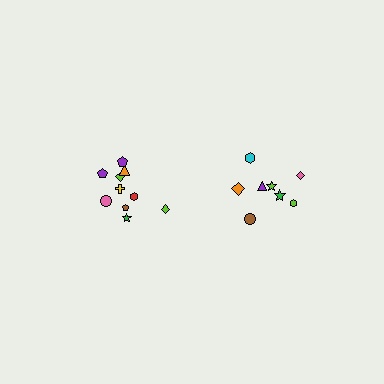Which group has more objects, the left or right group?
The left group.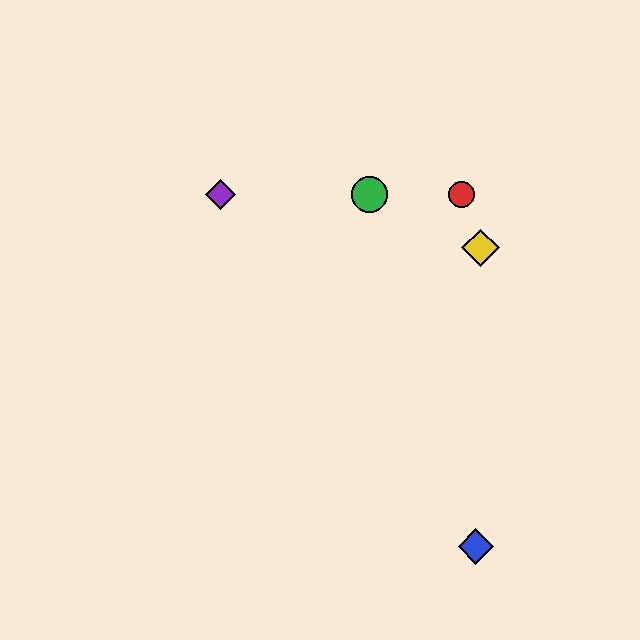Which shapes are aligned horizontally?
The red circle, the green circle, the purple diamond are aligned horizontally.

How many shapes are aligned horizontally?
3 shapes (the red circle, the green circle, the purple diamond) are aligned horizontally.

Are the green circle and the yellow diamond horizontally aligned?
No, the green circle is at y≈194 and the yellow diamond is at y≈248.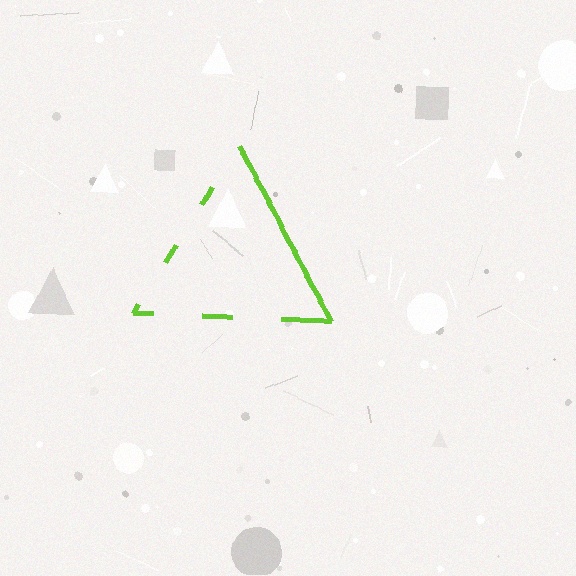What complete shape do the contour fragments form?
The contour fragments form a triangle.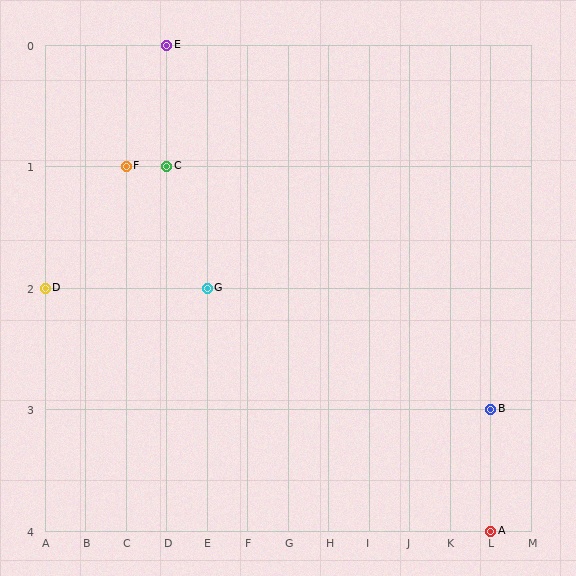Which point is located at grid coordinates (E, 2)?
Point G is at (E, 2).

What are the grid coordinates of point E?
Point E is at grid coordinates (D, 0).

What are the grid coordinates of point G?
Point G is at grid coordinates (E, 2).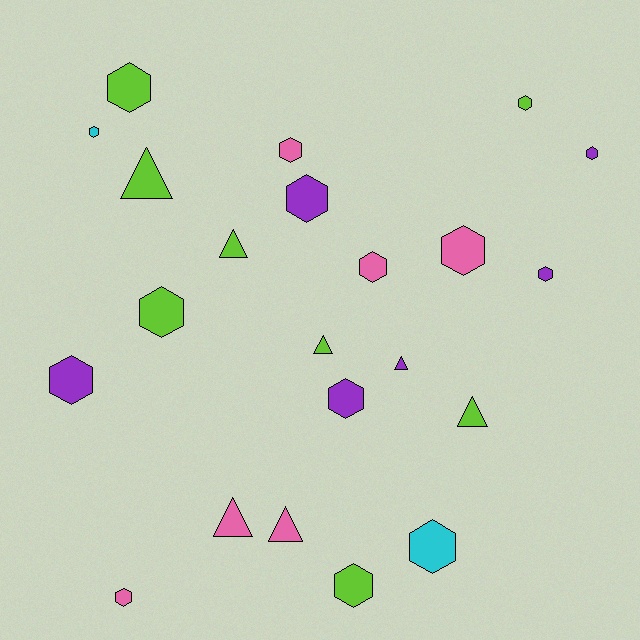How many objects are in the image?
There are 22 objects.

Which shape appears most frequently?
Hexagon, with 15 objects.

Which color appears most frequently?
Lime, with 8 objects.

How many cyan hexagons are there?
There are 2 cyan hexagons.